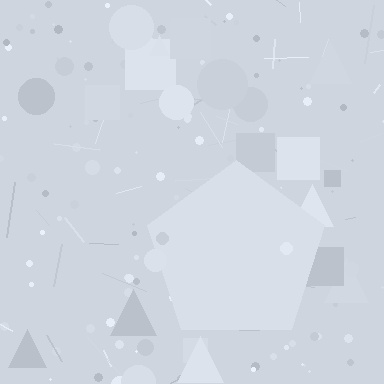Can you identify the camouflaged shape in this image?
The camouflaged shape is a pentagon.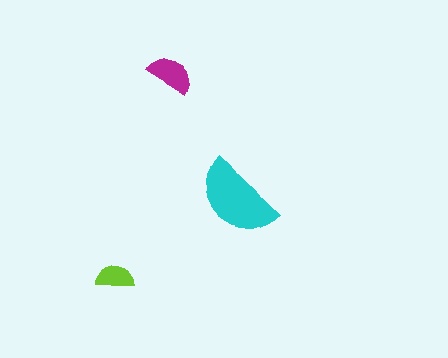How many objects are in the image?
There are 3 objects in the image.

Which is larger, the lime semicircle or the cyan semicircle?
The cyan one.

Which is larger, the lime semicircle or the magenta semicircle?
The magenta one.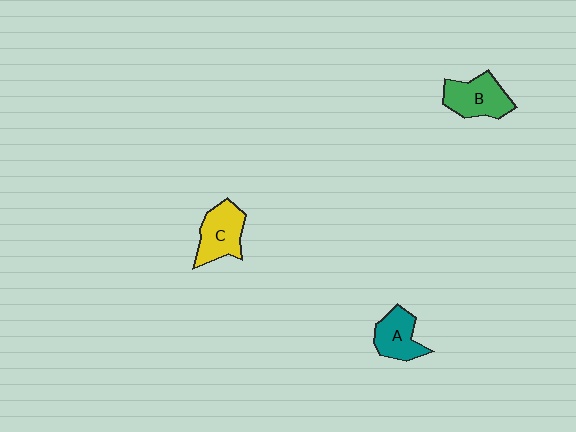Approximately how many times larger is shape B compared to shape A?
Approximately 1.2 times.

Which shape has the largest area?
Shape B (green).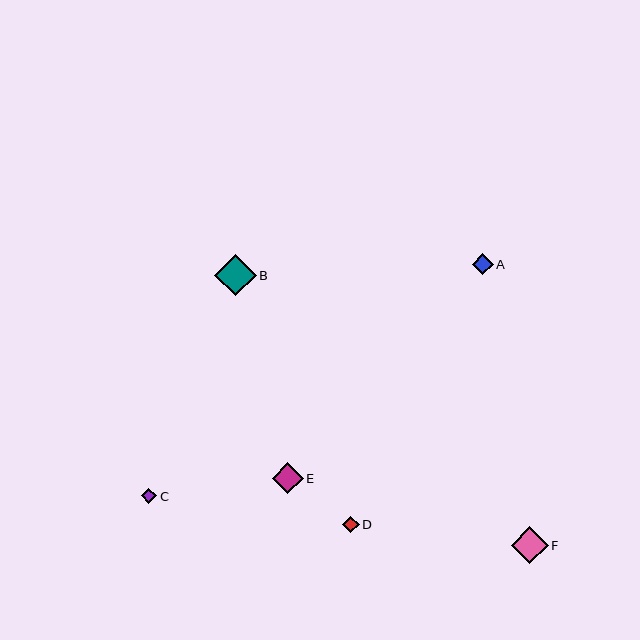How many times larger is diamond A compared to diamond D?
Diamond A is approximately 1.3 times the size of diamond D.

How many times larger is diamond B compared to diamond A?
Diamond B is approximately 1.9 times the size of diamond A.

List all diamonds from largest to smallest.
From largest to smallest: B, F, E, A, D, C.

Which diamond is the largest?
Diamond B is the largest with a size of approximately 41 pixels.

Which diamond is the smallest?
Diamond C is the smallest with a size of approximately 15 pixels.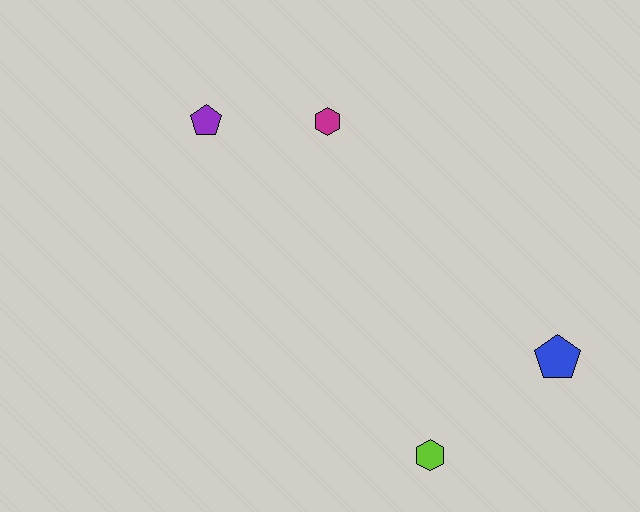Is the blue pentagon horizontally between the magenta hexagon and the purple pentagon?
No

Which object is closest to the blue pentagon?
The lime hexagon is closest to the blue pentagon.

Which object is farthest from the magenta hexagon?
The lime hexagon is farthest from the magenta hexagon.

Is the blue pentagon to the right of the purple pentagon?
Yes